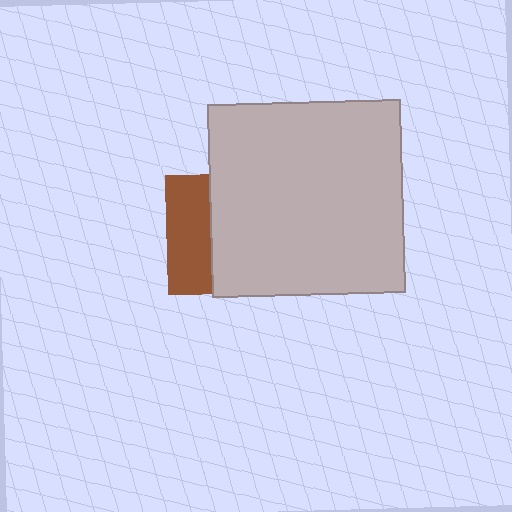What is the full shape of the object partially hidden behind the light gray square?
The partially hidden object is a brown square.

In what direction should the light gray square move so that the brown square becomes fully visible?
The light gray square should move right. That is the shortest direction to clear the overlap and leave the brown square fully visible.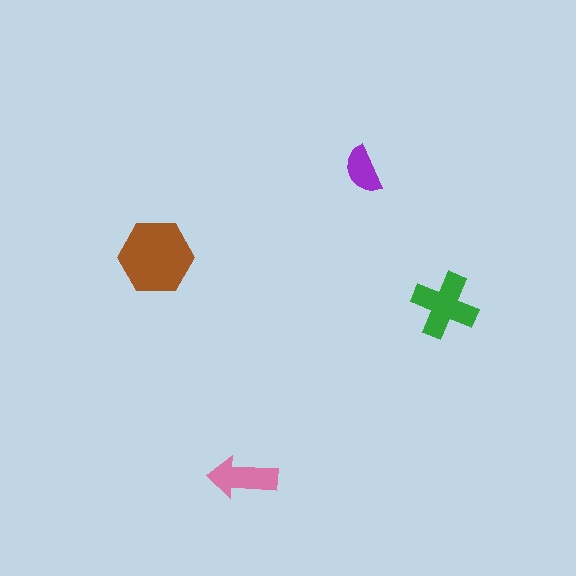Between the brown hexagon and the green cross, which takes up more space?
The brown hexagon.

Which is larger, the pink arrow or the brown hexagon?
The brown hexagon.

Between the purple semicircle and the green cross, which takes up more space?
The green cross.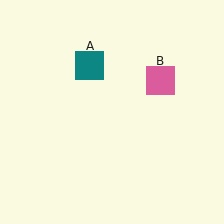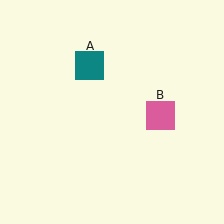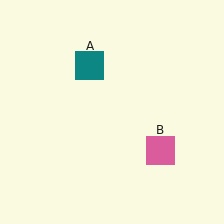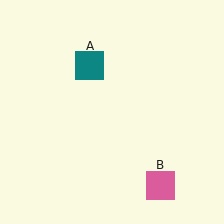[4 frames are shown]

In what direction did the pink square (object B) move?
The pink square (object B) moved down.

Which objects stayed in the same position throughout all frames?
Teal square (object A) remained stationary.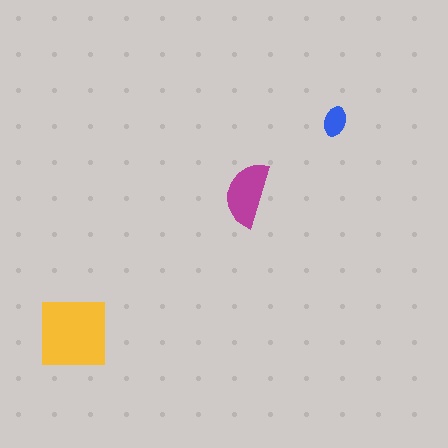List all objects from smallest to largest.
The blue ellipse, the magenta semicircle, the yellow square.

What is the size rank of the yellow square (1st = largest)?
1st.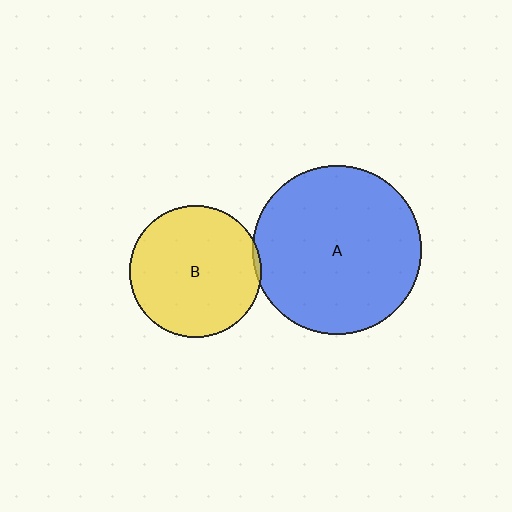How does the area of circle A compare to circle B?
Approximately 1.6 times.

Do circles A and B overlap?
Yes.